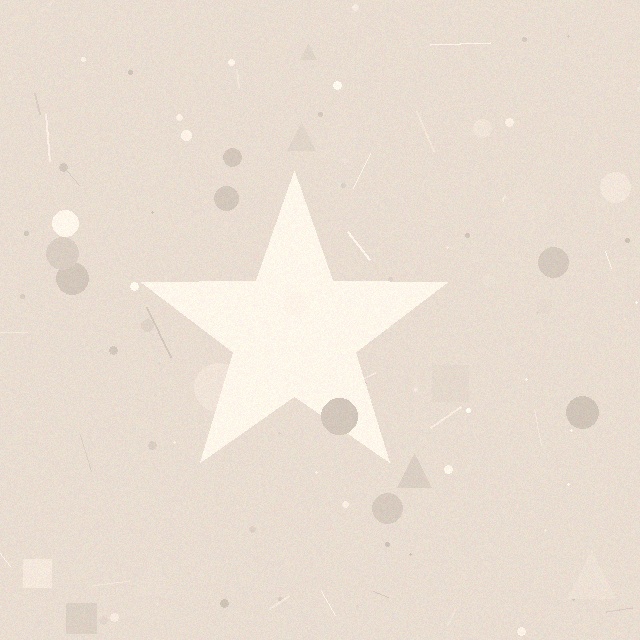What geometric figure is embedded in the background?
A star is embedded in the background.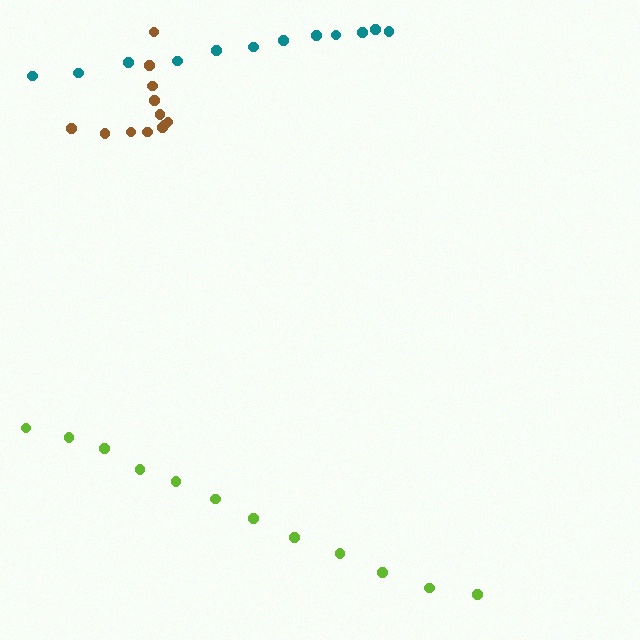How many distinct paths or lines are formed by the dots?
There are 3 distinct paths.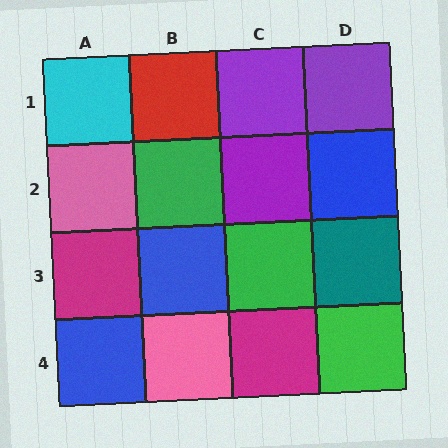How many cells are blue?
3 cells are blue.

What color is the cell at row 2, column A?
Pink.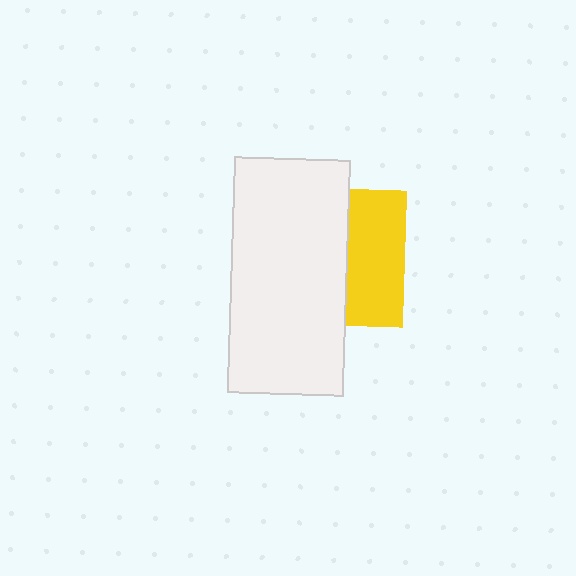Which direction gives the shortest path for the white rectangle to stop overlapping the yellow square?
Moving left gives the shortest separation.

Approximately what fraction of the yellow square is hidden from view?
Roughly 59% of the yellow square is hidden behind the white rectangle.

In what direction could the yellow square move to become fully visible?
The yellow square could move right. That would shift it out from behind the white rectangle entirely.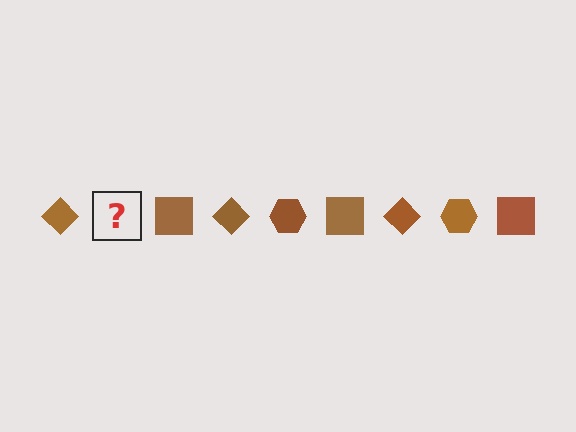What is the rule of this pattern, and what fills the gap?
The rule is that the pattern cycles through diamond, hexagon, square shapes in brown. The gap should be filled with a brown hexagon.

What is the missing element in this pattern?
The missing element is a brown hexagon.